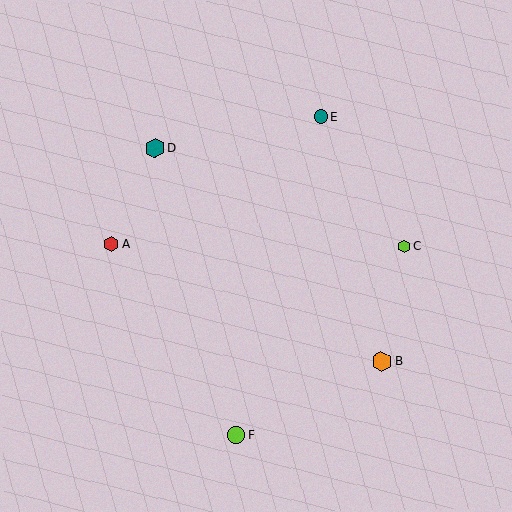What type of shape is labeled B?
Shape B is an orange hexagon.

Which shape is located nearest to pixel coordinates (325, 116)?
The teal circle (labeled E) at (321, 117) is nearest to that location.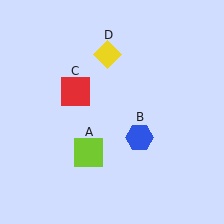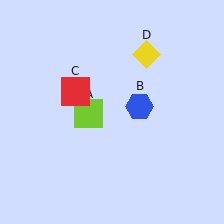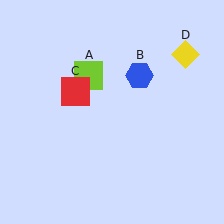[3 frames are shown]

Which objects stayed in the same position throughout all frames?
Red square (object C) remained stationary.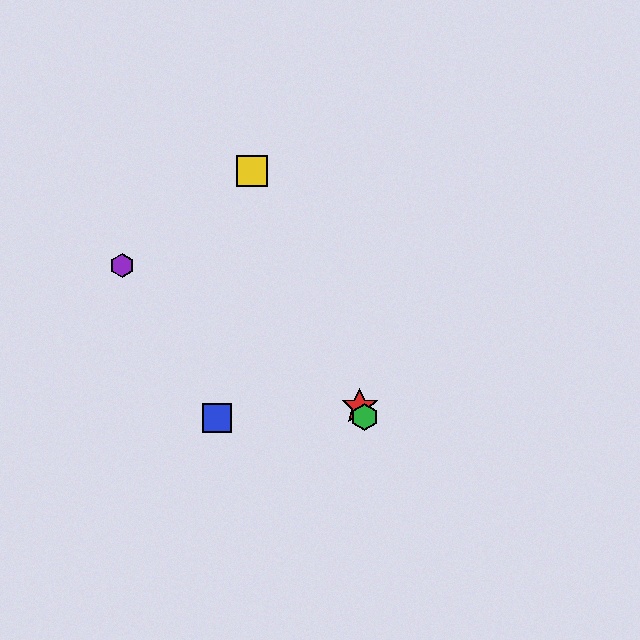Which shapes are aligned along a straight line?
The red star, the green hexagon, the yellow square are aligned along a straight line.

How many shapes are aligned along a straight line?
3 shapes (the red star, the green hexagon, the yellow square) are aligned along a straight line.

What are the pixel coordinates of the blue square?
The blue square is at (217, 418).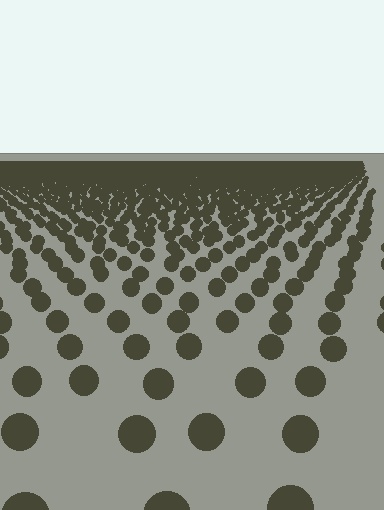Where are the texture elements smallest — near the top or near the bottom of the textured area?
Near the top.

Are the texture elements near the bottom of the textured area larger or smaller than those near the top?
Larger. Near the bottom, elements are closer to the viewer and appear at a bigger on-screen size.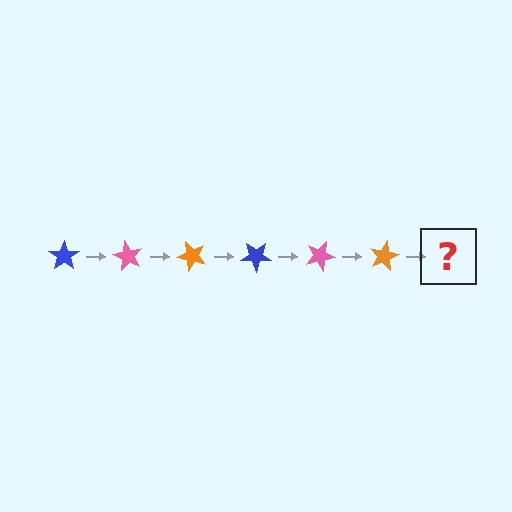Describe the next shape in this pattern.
It should be a blue star, rotated 360 degrees from the start.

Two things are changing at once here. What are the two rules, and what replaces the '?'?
The two rules are that it rotates 60 degrees each step and the color cycles through blue, pink, and orange. The '?' should be a blue star, rotated 360 degrees from the start.